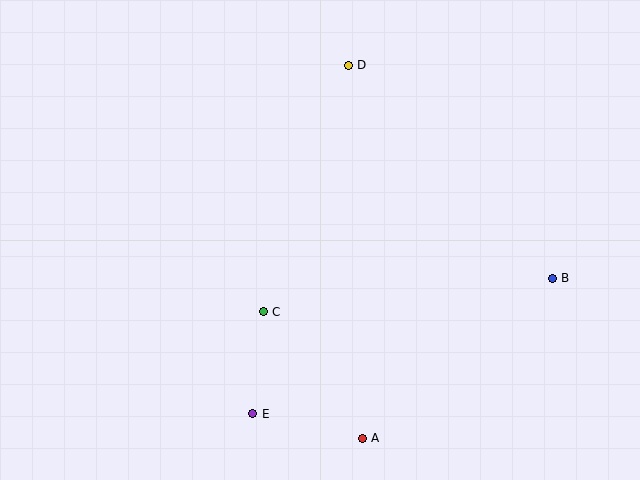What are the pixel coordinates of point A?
Point A is at (362, 438).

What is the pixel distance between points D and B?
The distance between D and B is 295 pixels.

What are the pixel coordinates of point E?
Point E is at (253, 414).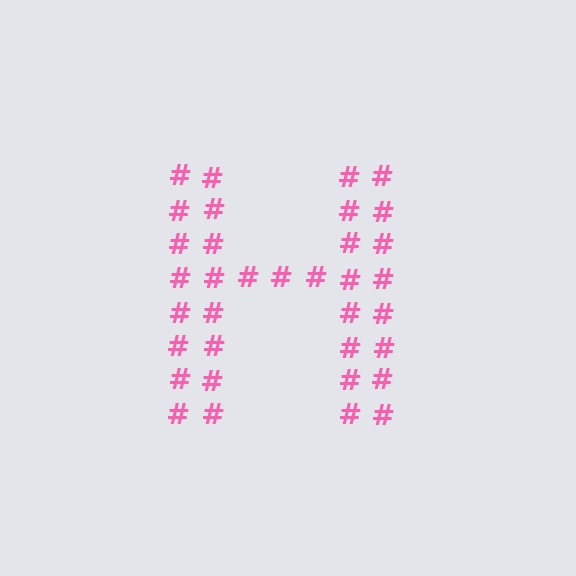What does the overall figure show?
The overall figure shows the letter H.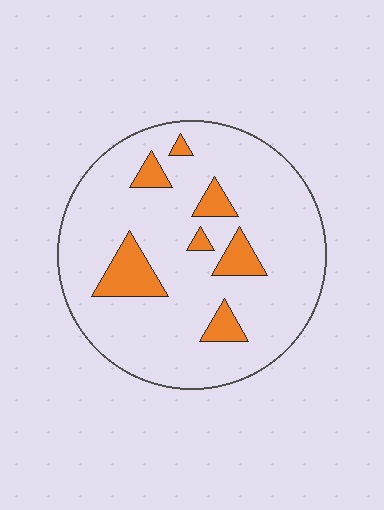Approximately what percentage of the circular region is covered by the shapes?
Approximately 15%.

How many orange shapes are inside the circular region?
7.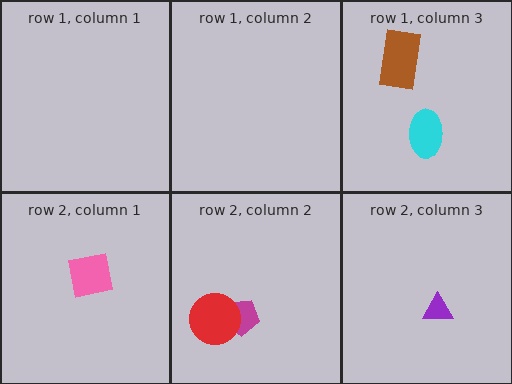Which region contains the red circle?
The row 2, column 2 region.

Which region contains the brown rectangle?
The row 1, column 3 region.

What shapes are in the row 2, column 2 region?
The magenta pentagon, the red circle.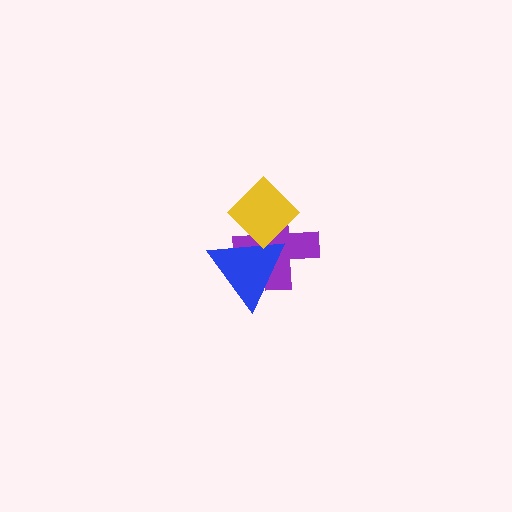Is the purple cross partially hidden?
Yes, it is partially covered by another shape.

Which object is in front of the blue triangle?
The yellow diamond is in front of the blue triangle.